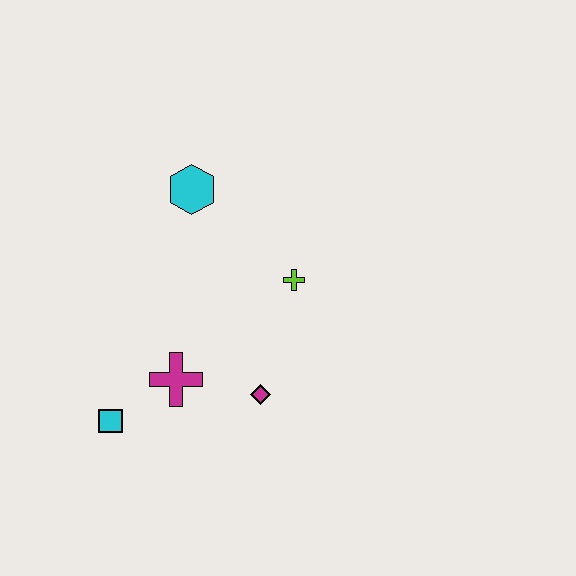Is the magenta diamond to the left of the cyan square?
No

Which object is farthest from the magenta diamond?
The cyan hexagon is farthest from the magenta diamond.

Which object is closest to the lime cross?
The magenta diamond is closest to the lime cross.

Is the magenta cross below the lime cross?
Yes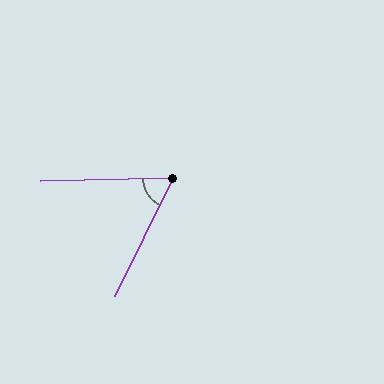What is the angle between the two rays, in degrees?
Approximately 63 degrees.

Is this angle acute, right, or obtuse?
It is acute.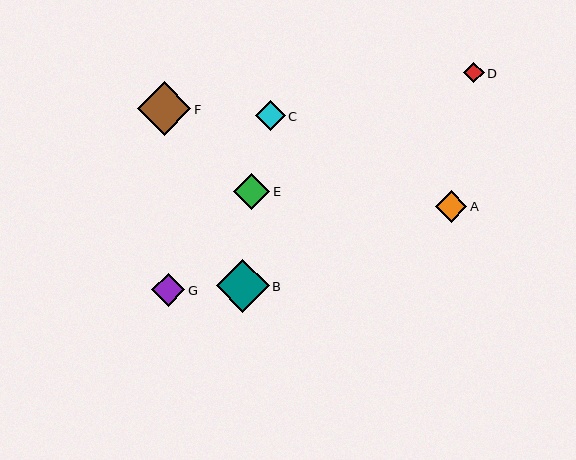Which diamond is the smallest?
Diamond D is the smallest with a size of approximately 21 pixels.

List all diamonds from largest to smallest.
From largest to smallest: F, B, E, G, A, C, D.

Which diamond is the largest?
Diamond F is the largest with a size of approximately 54 pixels.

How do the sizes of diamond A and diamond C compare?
Diamond A and diamond C are approximately the same size.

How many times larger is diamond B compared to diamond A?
Diamond B is approximately 1.7 times the size of diamond A.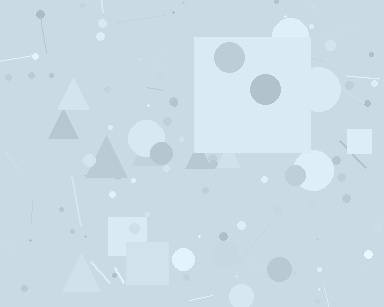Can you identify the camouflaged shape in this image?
The camouflaged shape is a square.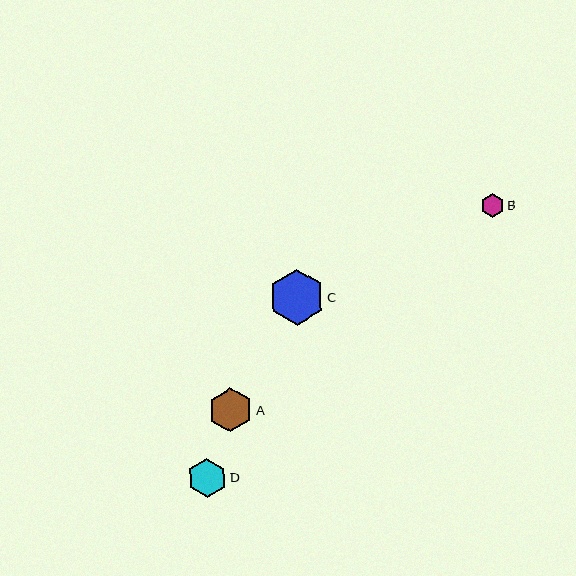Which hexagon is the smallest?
Hexagon B is the smallest with a size of approximately 23 pixels.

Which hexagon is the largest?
Hexagon C is the largest with a size of approximately 56 pixels.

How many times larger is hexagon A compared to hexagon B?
Hexagon A is approximately 1.9 times the size of hexagon B.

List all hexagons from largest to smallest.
From largest to smallest: C, A, D, B.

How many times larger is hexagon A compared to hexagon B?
Hexagon A is approximately 1.9 times the size of hexagon B.